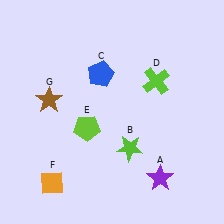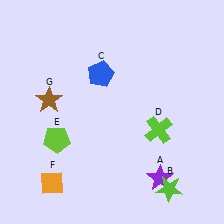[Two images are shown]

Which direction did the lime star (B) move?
The lime star (B) moved down.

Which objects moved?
The objects that moved are: the lime star (B), the lime cross (D), the lime pentagon (E).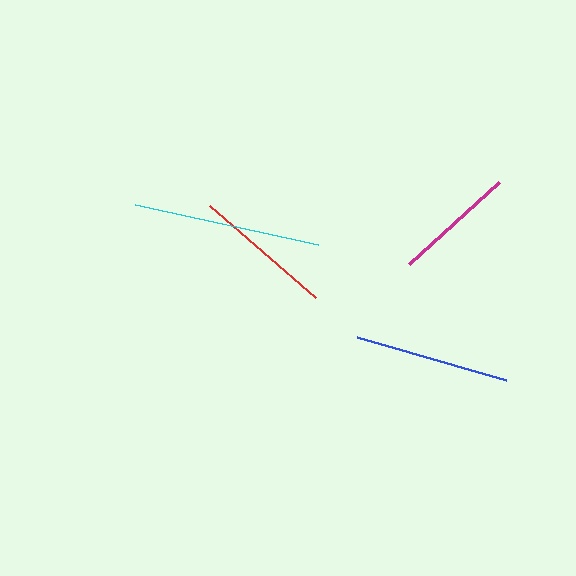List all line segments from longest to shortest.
From longest to shortest: cyan, blue, red, magenta.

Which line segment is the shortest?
The magenta line is the shortest at approximately 122 pixels.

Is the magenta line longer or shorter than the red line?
The red line is longer than the magenta line.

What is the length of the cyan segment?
The cyan segment is approximately 187 pixels long.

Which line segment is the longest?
The cyan line is the longest at approximately 187 pixels.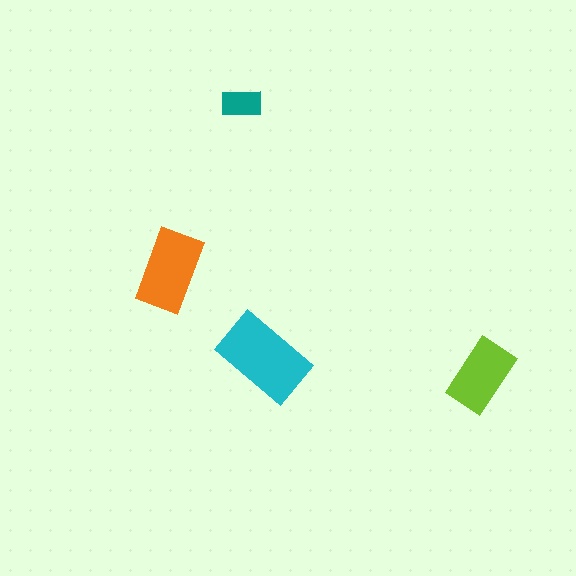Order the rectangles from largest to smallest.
the cyan one, the orange one, the lime one, the teal one.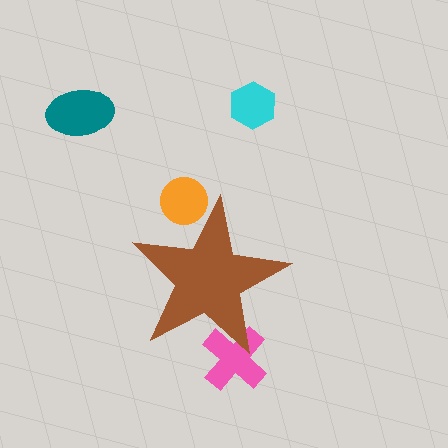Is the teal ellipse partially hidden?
No, the teal ellipse is fully visible.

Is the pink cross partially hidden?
Yes, the pink cross is partially hidden behind the brown star.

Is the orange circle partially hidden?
Yes, the orange circle is partially hidden behind the brown star.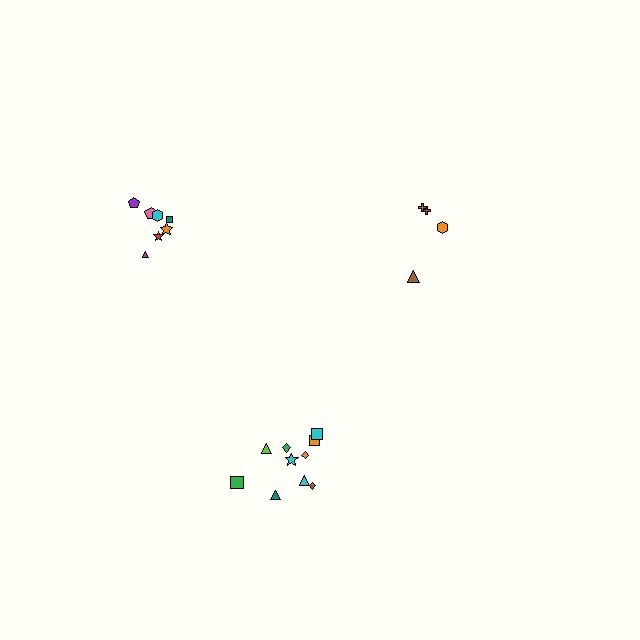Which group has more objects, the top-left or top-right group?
The top-left group.